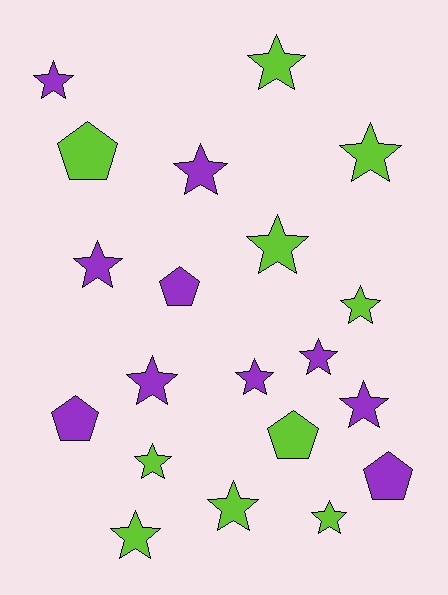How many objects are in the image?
There are 20 objects.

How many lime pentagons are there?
There are 2 lime pentagons.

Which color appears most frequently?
Purple, with 10 objects.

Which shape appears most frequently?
Star, with 15 objects.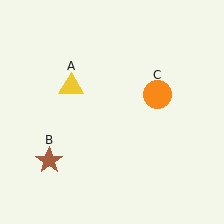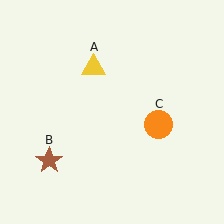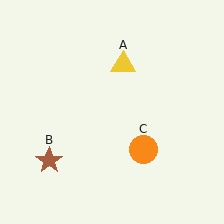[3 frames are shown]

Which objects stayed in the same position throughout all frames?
Brown star (object B) remained stationary.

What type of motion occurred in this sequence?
The yellow triangle (object A), orange circle (object C) rotated clockwise around the center of the scene.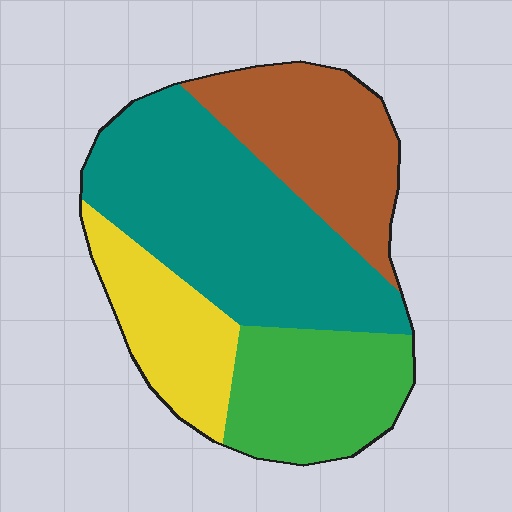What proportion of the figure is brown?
Brown covers about 25% of the figure.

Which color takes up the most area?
Teal, at roughly 40%.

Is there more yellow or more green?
Green.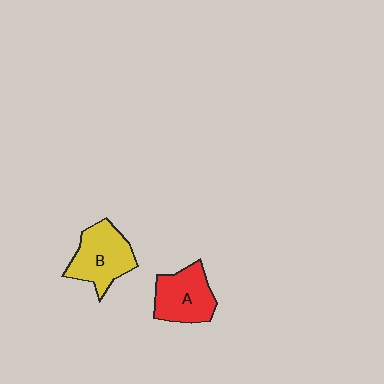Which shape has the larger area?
Shape B (yellow).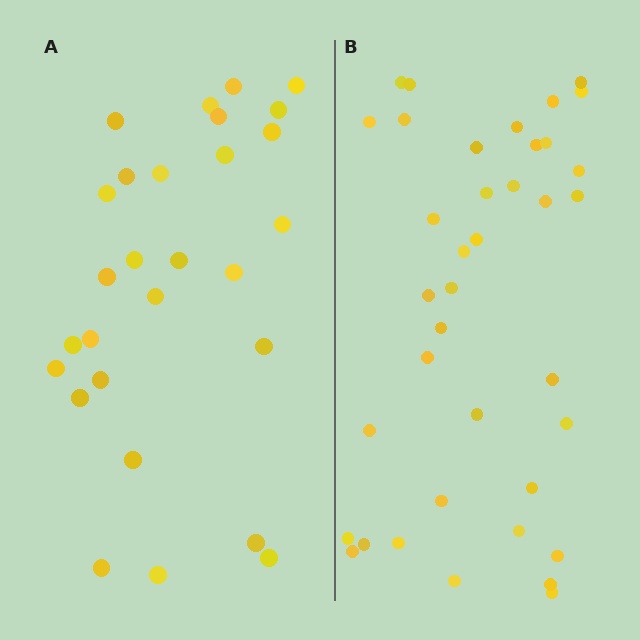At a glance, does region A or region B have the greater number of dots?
Region B (the right region) has more dots.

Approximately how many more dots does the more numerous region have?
Region B has roughly 10 or so more dots than region A.